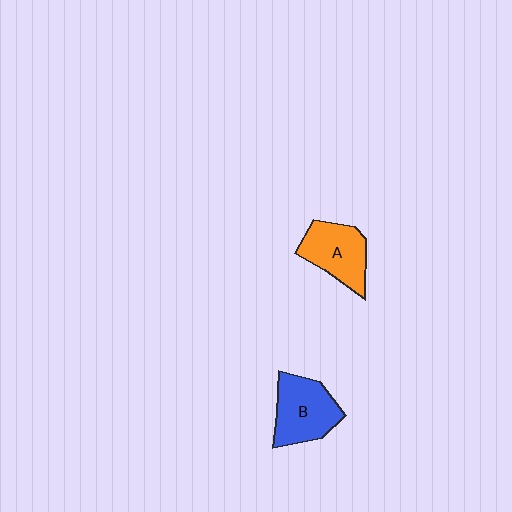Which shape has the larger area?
Shape B (blue).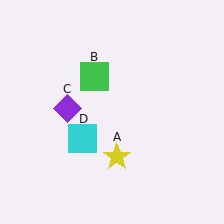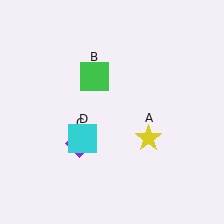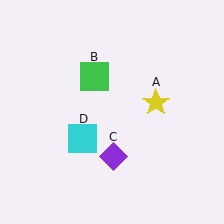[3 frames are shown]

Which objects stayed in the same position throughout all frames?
Green square (object B) and cyan square (object D) remained stationary.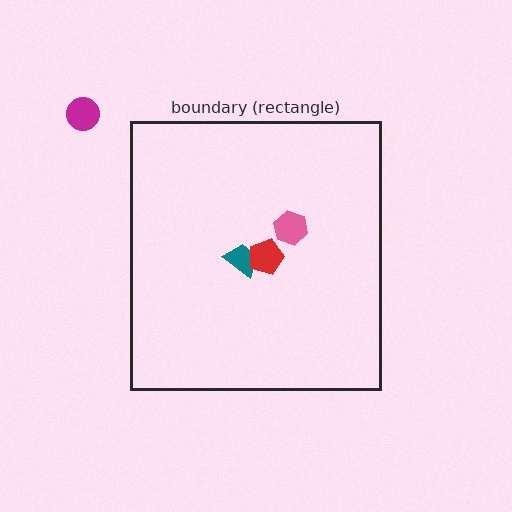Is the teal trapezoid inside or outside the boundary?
Inside.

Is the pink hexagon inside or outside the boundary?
Inside.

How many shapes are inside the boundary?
3 inside, 1 outside.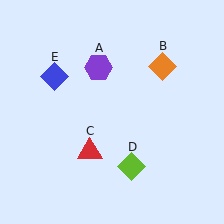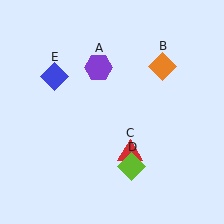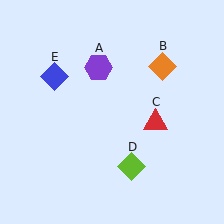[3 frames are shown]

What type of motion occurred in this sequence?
The red triangle (object C) rotated counterclockwise around the center of the scene.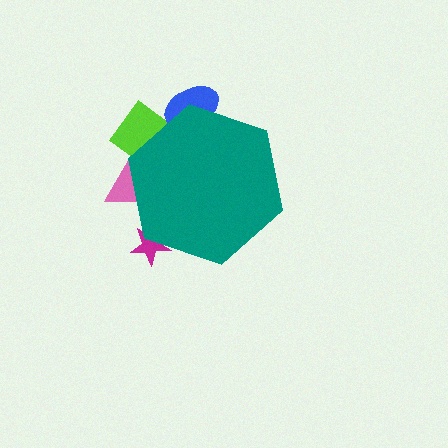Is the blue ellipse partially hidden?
Yes, the blue ellipse is partially hidden behind the teal hexagon.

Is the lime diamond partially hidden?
Yes, the lime diamond is partially hidden behind the teal hexagon.